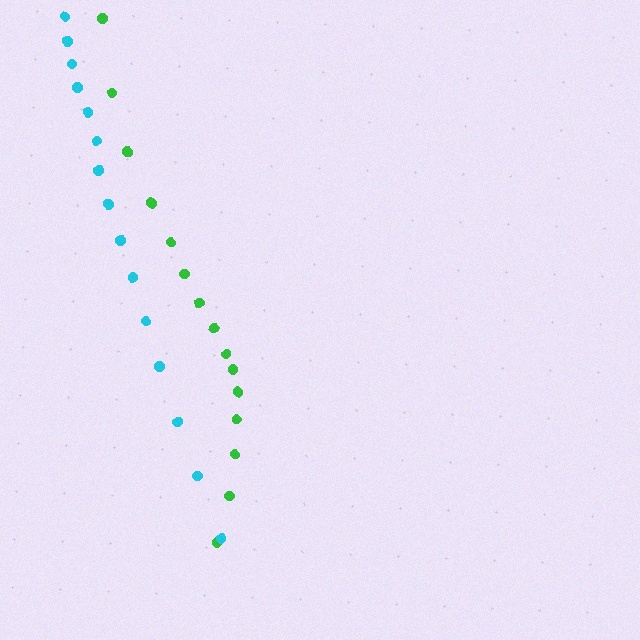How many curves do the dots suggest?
There are 2 distinct paths.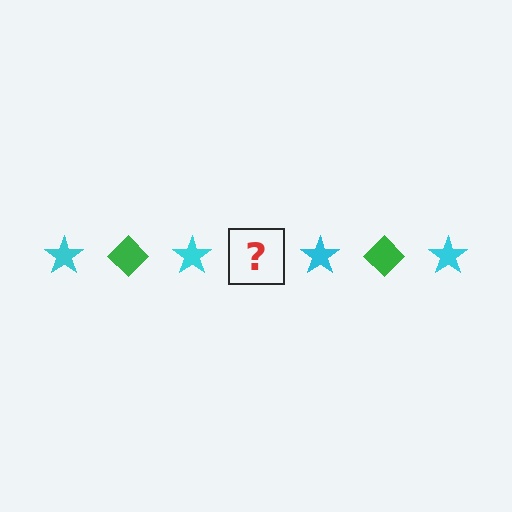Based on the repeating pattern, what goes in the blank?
The blank should be a green diamond.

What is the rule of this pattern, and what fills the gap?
The rule is that the pattern alternates between cyan star and green diamond. The gap should be filled with a green diamond.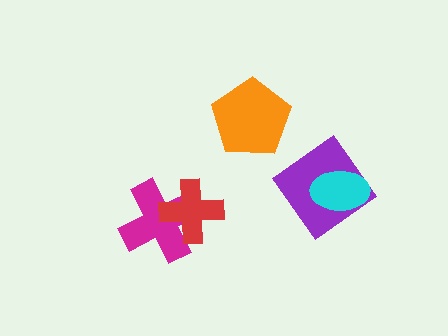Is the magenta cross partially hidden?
Yes, it is partially covered by another shape.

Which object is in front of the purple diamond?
The cyan ellipse is in front of the purple diamond.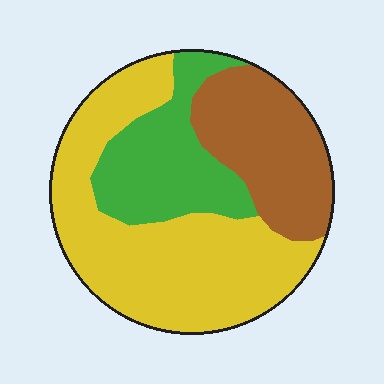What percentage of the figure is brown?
Brown covers 26% of the figure.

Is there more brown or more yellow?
Yellow.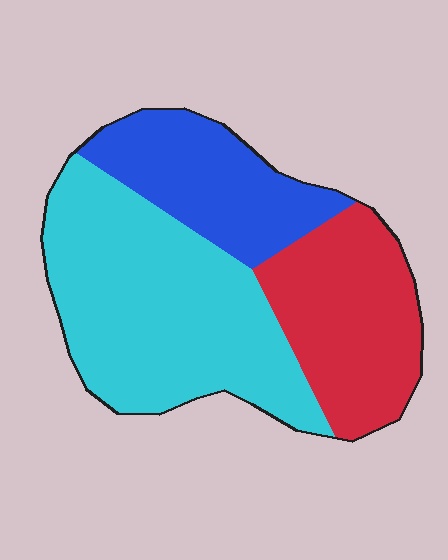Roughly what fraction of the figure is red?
Red covers about 30% of the figure.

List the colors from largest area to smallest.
From largest to smallest: cyan, red, blue.